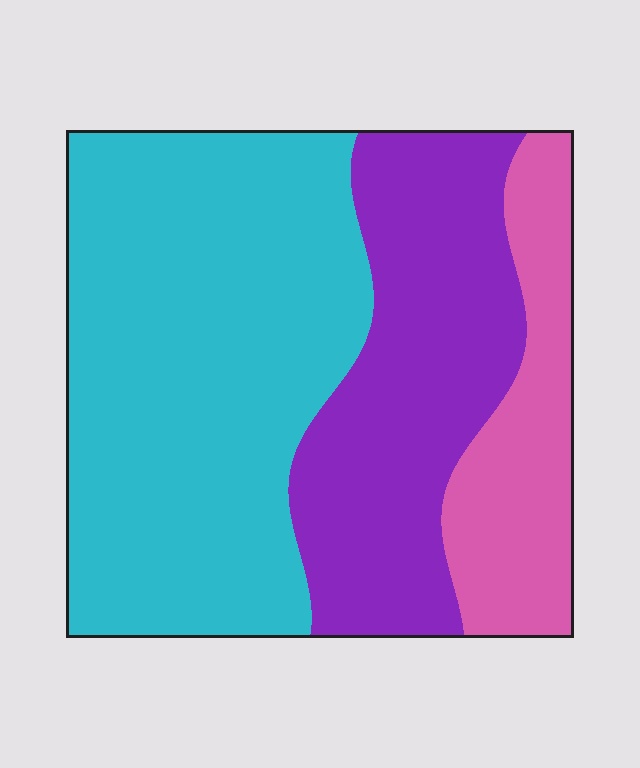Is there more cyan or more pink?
Cyan.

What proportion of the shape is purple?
Purple takes up about one third (1/3) of the shape.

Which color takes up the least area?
Pink, at roughly 15%.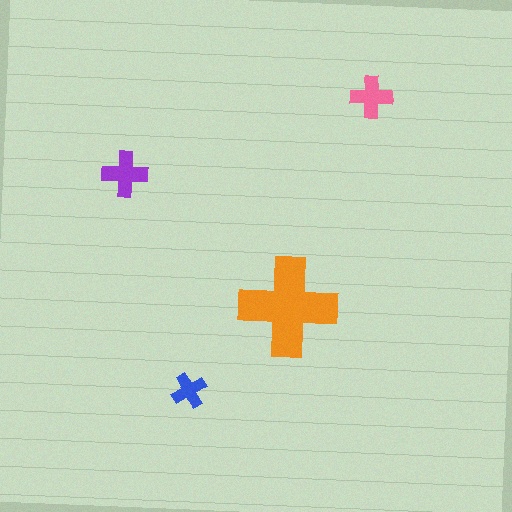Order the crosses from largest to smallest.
the orange one, the purple one, the pink one, the blue one.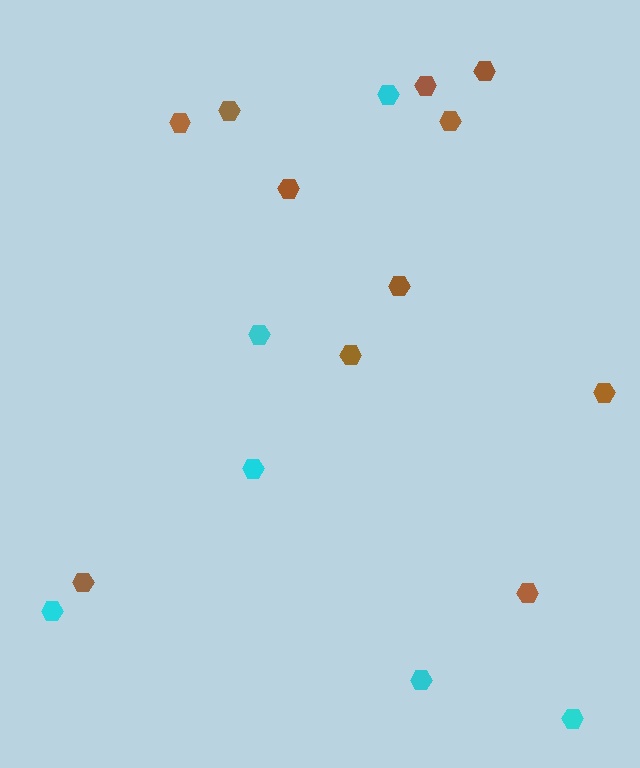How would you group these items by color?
There are 2 groups: one group of brown hexagons (11) and one group of cyan hexagons (6).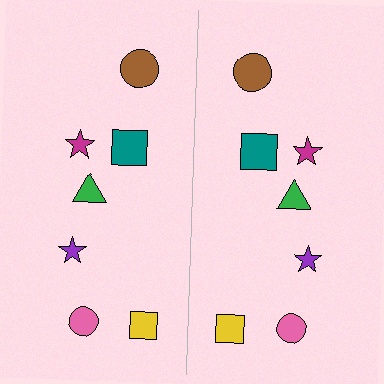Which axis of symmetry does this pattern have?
The pattern has a vertical axis of symmetry running through the center of the image.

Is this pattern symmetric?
Yes, this pattern has bilateral (reflection) symmetry.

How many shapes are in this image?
There are 14 shapes in this image.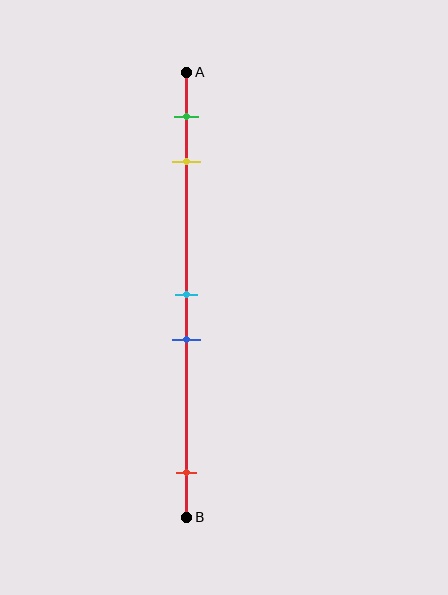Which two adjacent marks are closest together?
The cyan and blue marks are the closest adjacent pair.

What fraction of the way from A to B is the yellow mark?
The yellow mark is approximately 20% (0.2) of the way from A to B.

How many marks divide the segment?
There are 5 marks dividing the segment.